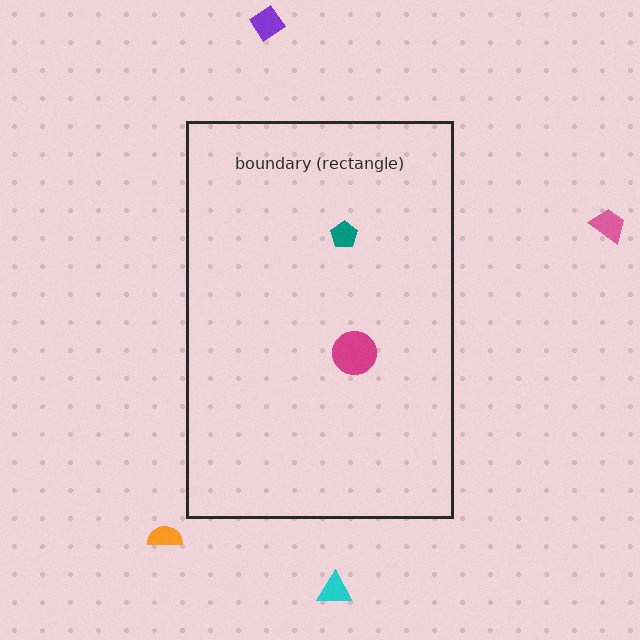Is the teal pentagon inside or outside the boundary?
Inside.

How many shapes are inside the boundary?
2 inside, 4 outside.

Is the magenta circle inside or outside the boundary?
Inside.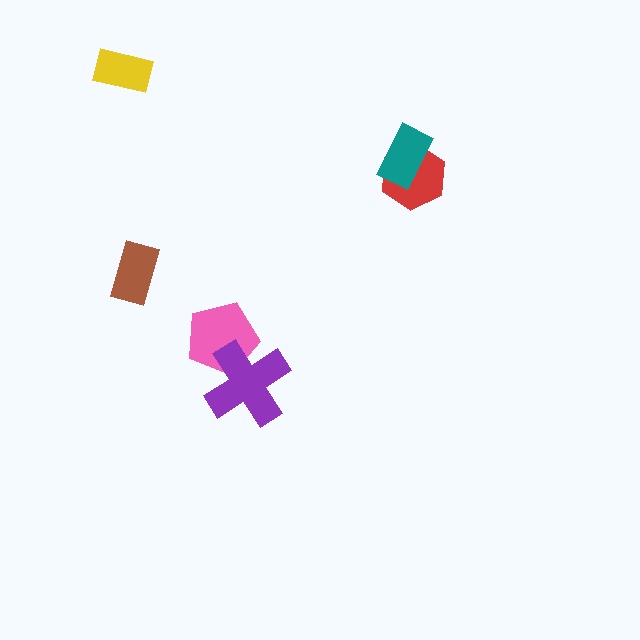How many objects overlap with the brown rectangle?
0 objects overlap with the brown rectangle.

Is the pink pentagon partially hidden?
Yes, it is partially covered by another shape.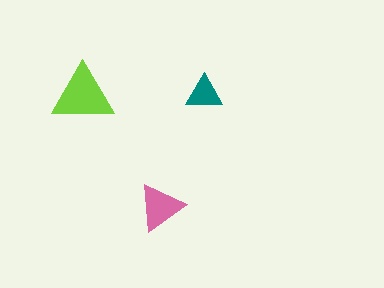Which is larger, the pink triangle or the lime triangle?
The lime one.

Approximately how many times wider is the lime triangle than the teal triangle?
About 1.5 times wider.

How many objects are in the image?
There are 3 objects in the image.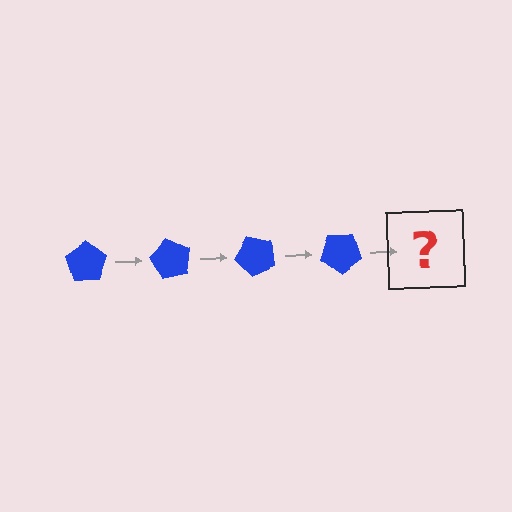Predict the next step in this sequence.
The next step is a blue pentagon rotated 240 degrees.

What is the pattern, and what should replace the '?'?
The pattern is that the pentagon rotates 60 degrees each step. The '?' should be a blue pentagon rotated 240 degrees.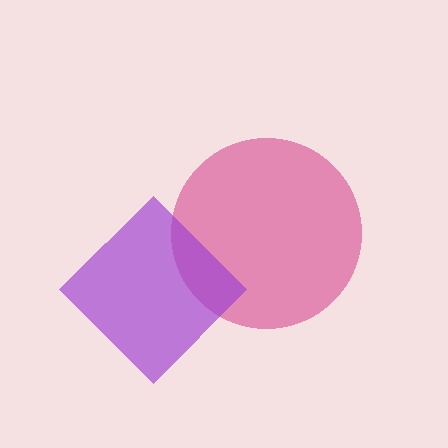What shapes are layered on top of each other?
The layered shapes are: a magenta circle, a purple diamond.